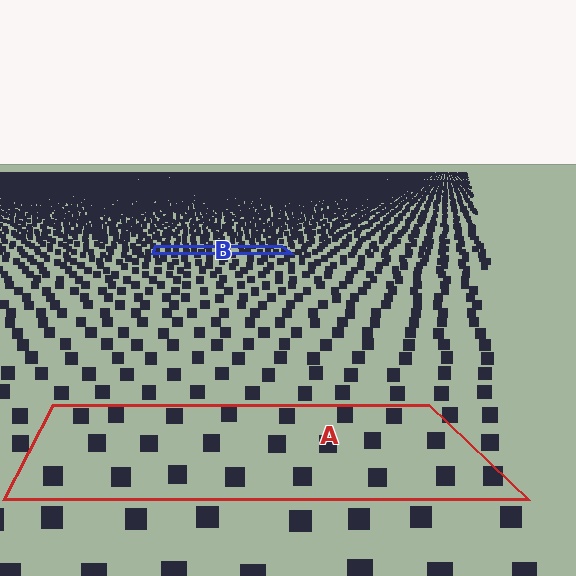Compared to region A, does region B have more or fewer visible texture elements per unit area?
Region B has more texture elements per unit area — they are packed more densely because it is farther away.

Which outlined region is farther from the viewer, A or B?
Region B is farther from the viewer — the texture elements inside it appear smaller and more densely packed.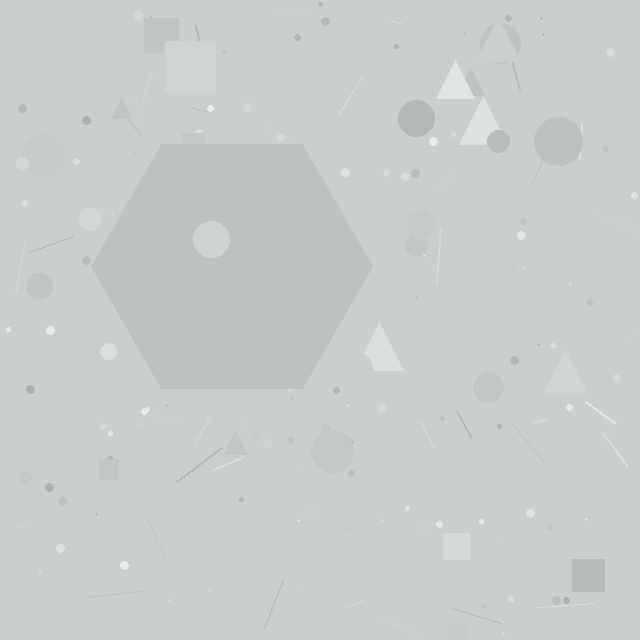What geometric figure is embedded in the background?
A hexagon is embedded in the background.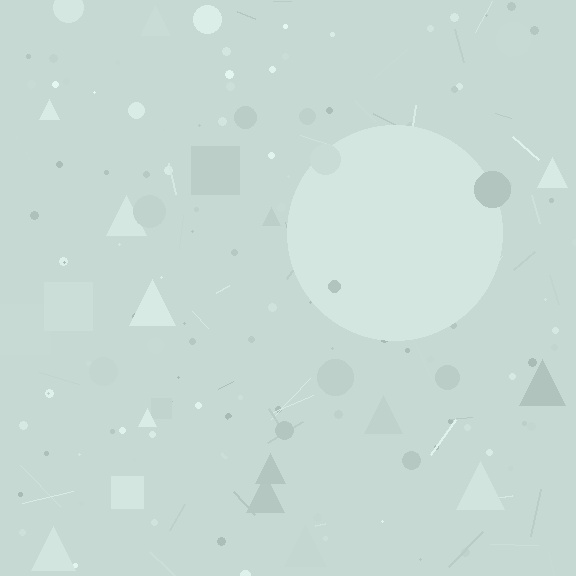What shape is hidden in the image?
A circle is hidden in the image.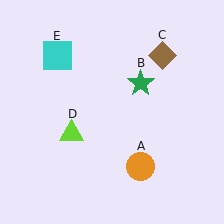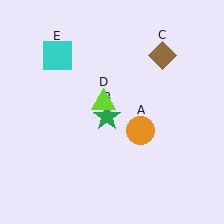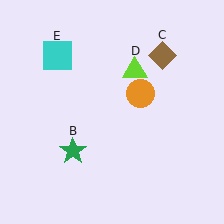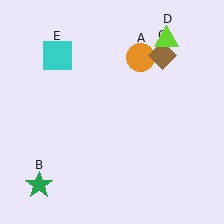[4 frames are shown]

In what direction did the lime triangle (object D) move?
The lime triangle (object D) moved up and to the right.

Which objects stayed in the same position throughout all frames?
Brown diamond (object C) and cyan square (object E) remained stationary.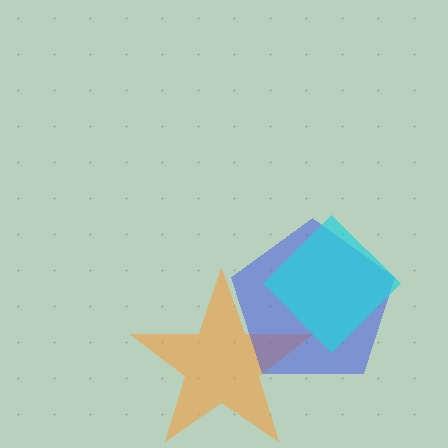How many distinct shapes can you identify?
There are 3 distinct shapes: an orange star, a blue pentagon, a cyan diamond.